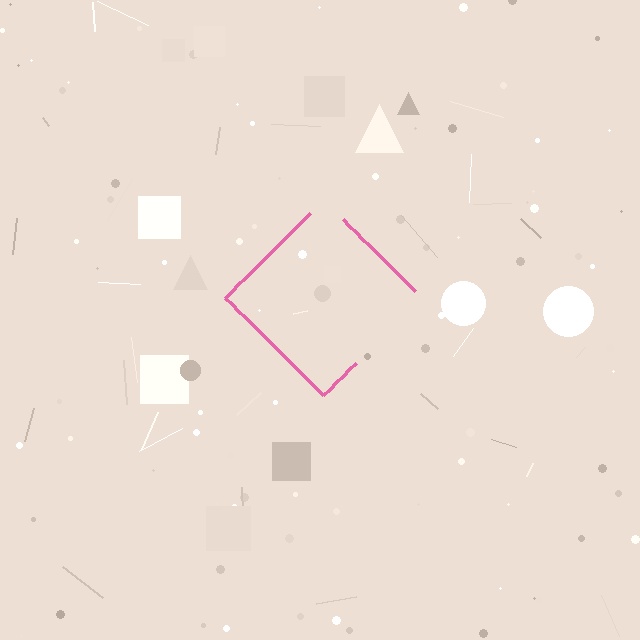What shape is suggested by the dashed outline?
The dashed outline suggests a diamond.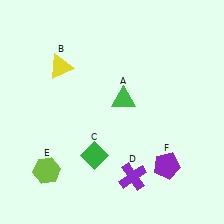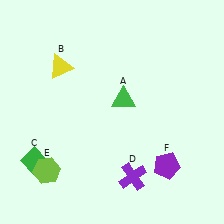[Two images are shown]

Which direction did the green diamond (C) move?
The green diamond (C) moved left.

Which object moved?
The green diamond (C) moved left.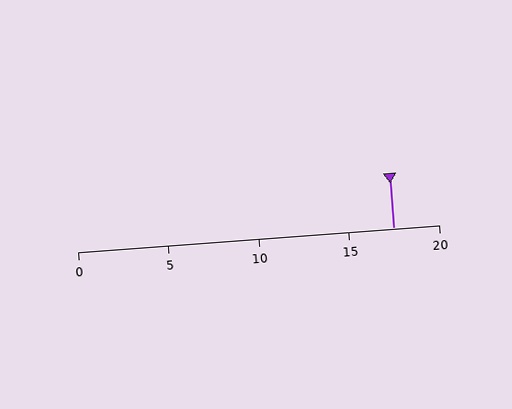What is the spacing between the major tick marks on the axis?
The major ticks are spaced 5 apart.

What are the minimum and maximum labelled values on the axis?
The axis runs from 0 to 20.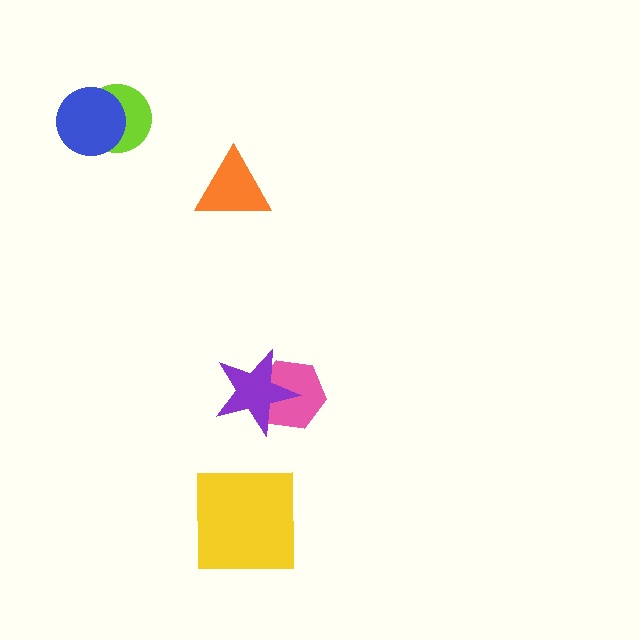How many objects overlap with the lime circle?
1 object overlaps with the lime circle.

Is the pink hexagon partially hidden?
Yes, it is partially covered by another shape.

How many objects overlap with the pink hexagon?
1 object overlaps with the pink hexagon.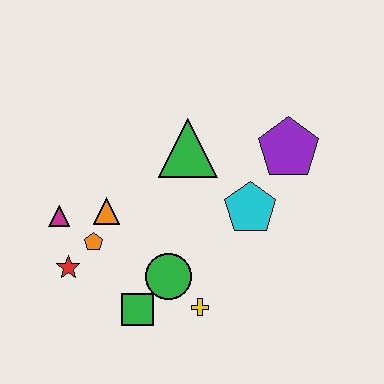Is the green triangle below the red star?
No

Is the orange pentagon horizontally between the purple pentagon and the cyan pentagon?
No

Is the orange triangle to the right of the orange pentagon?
Yes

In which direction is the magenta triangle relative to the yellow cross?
The magenta triangle is to the left of the yellow cross.